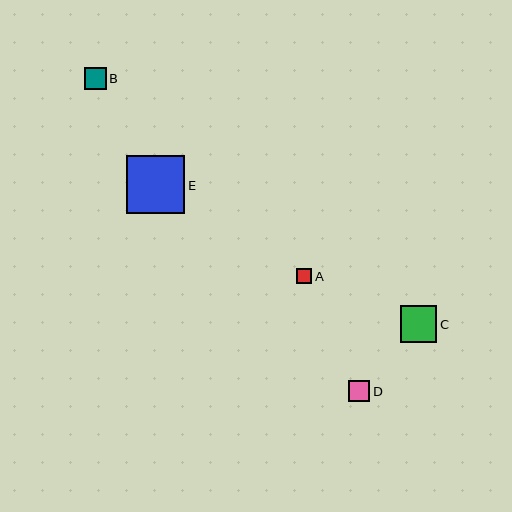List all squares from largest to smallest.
From largest to smallest: E, C, B, D, A.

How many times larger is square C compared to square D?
Square C is approximately 1.7 times the size of square D.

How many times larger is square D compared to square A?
Square D is approximately 1.4 times the size of square A.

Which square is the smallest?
Square A is the smallest with a size of approximately 15 pixels.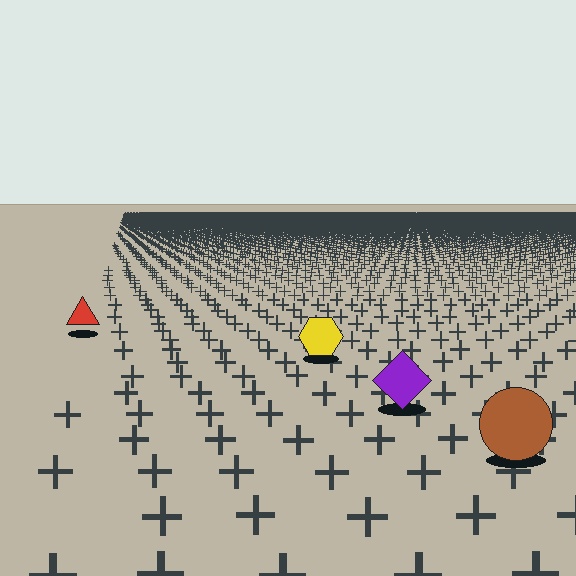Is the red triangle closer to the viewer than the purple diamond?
No. The purple diamond is closer — you can tell from the texture gradient: the ground texture is coarser near it.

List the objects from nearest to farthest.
From nearest to farthest: the brown circle, the purple diamond, the yellow hexagon, the red triangle.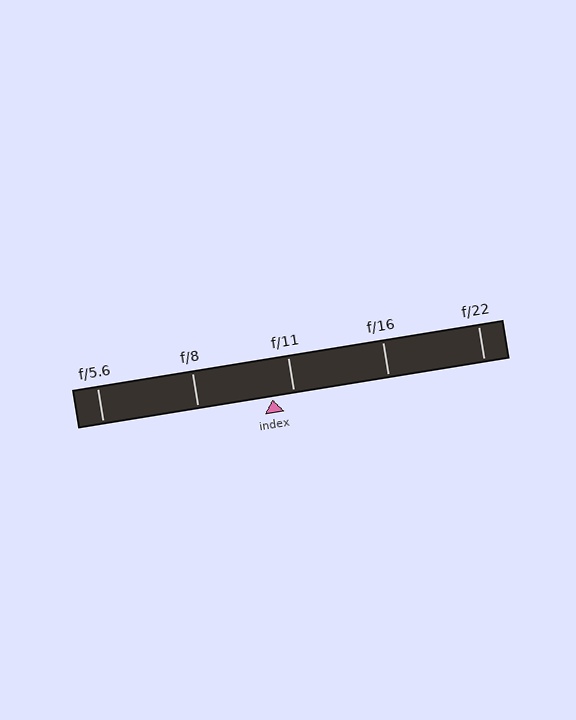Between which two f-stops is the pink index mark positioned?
The index mark is between f/8 and f/11.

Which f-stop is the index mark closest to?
The index mark is closest to f/11.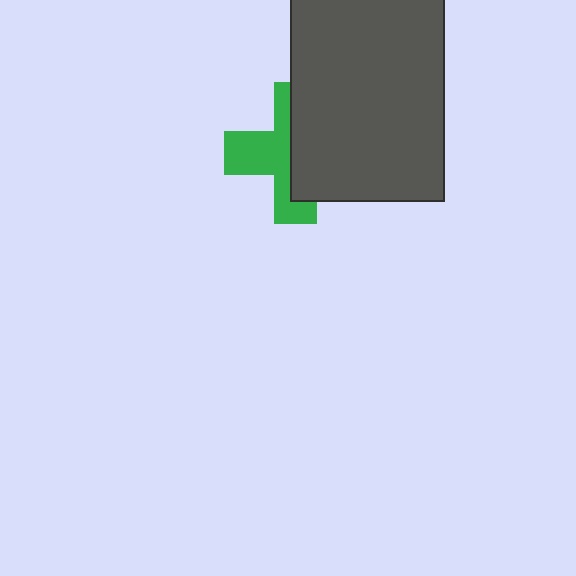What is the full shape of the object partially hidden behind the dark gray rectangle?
The partially hidden object is a green cross.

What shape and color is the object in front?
The object in front is a dark gray rectangle.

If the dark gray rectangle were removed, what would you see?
You would see the complete green cross.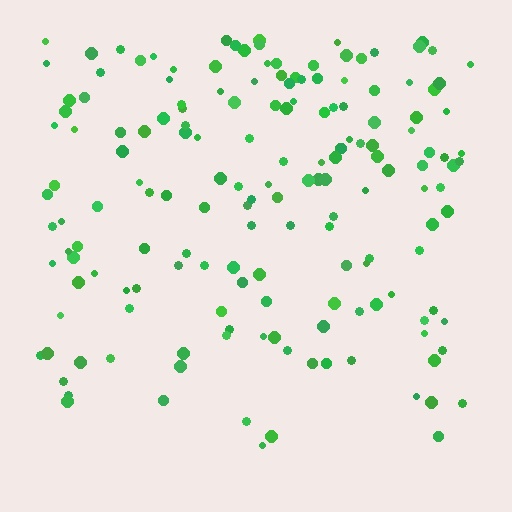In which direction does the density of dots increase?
From bottom to top, with the top side densest.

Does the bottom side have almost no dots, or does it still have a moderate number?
Still a moderate number, just noticeably fewer than the top.